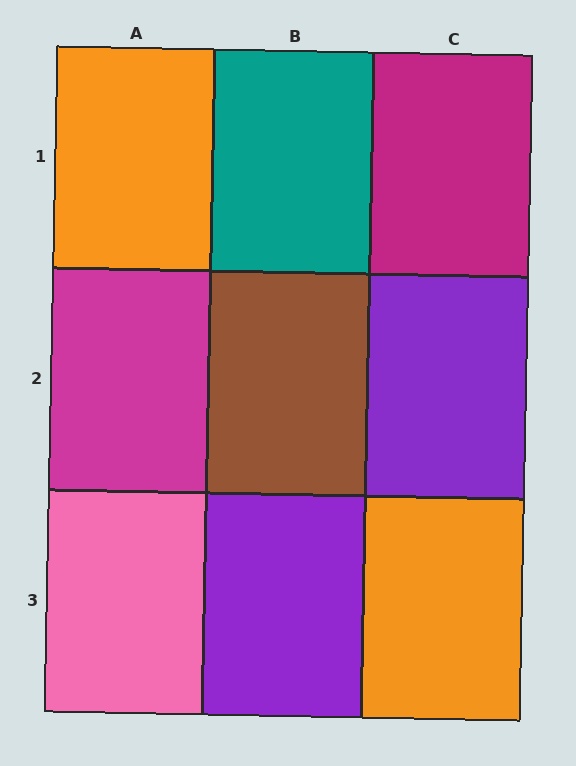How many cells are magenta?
2 cells are magenta.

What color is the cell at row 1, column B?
Teal.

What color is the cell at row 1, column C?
Magenta.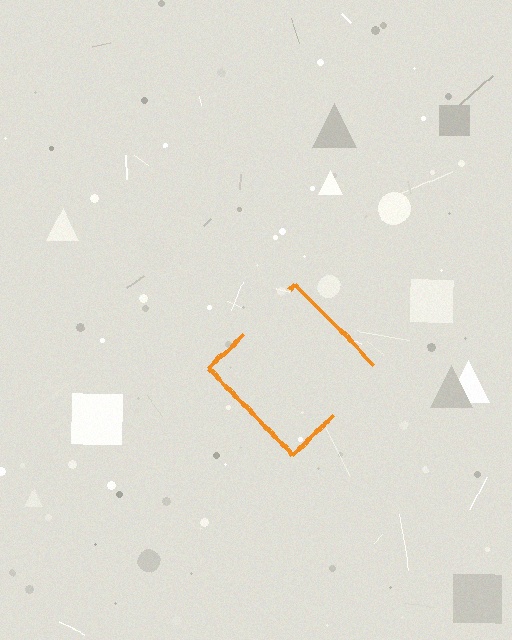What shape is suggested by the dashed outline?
The dashed outline suggests a diamond.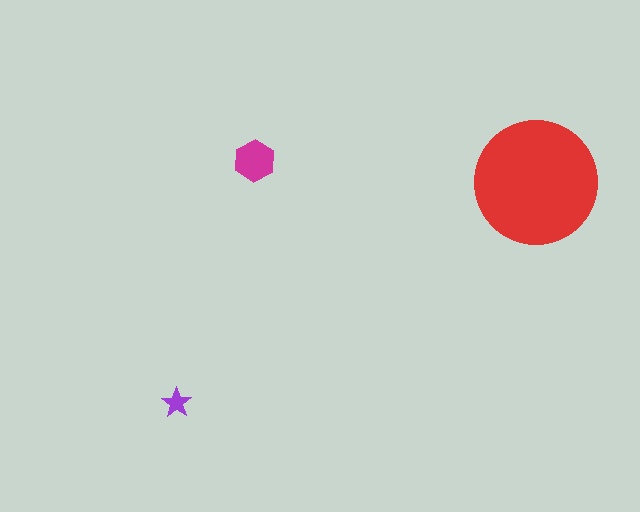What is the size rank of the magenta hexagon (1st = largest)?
2nd.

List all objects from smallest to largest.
The purple star, the magenta hexagon, the red circle.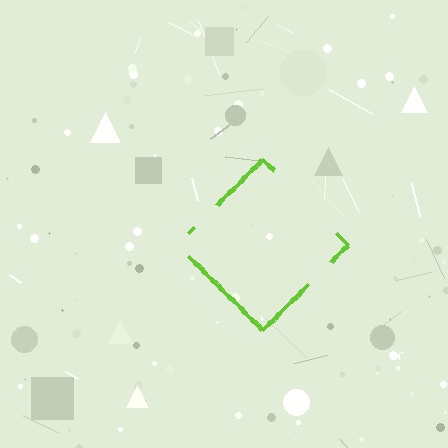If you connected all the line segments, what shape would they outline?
They would outline a diamond.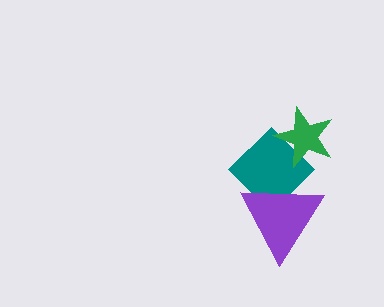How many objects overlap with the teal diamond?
2 objects overlap with the teal diamond.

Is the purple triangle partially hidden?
No, no other shape covers it.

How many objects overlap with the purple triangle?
1 object overlaps with the purple triangle.